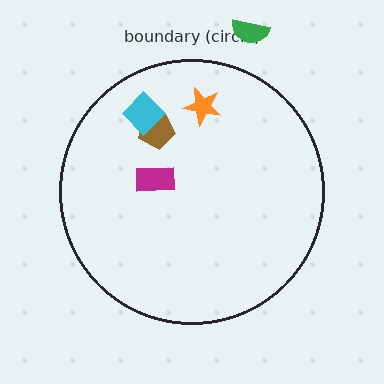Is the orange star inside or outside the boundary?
Inside.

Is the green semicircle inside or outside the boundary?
Outside.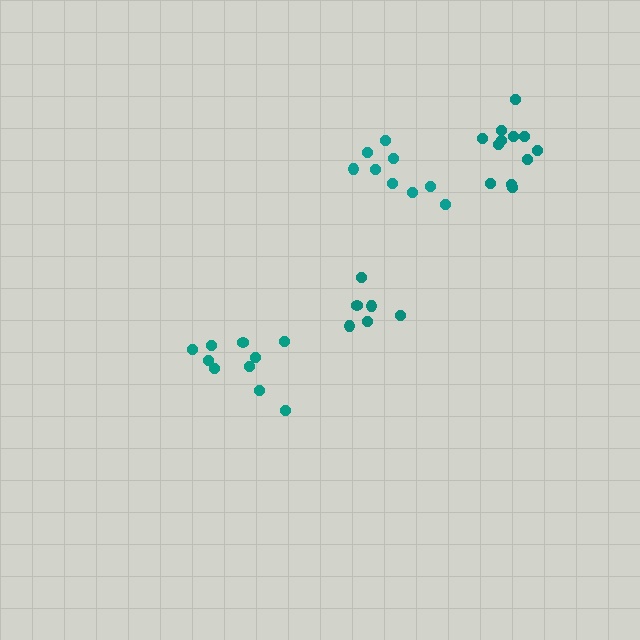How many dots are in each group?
Group 1: 9 dots, Group 2: 10 dots, Group 3: 12 dots, Group 4: 6 dots (37 total).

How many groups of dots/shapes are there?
There are 4 groups.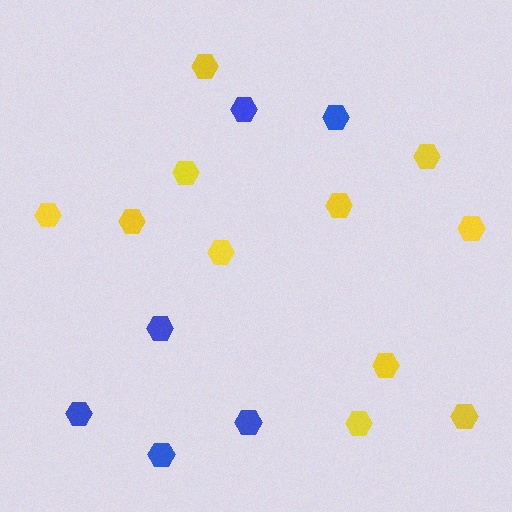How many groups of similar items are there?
There are 2 groups: one group of blue hexagons (6) and one group of yellow hexagons (11).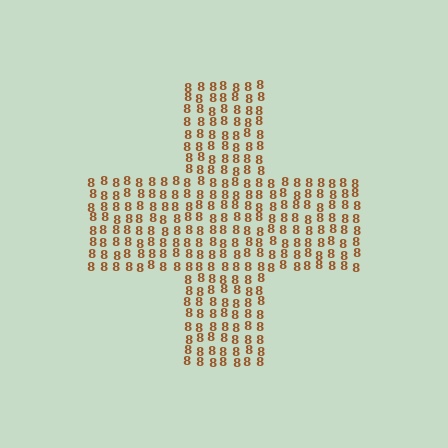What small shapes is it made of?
It is made of small digit 8's.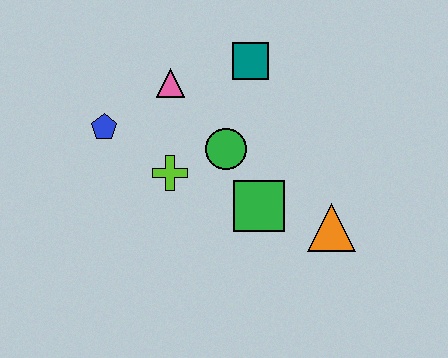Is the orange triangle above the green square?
No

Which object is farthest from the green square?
The blue pentagon is farthest from the green square.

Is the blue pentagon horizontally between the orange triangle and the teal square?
No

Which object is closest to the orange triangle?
The green square is closest to the orange triangle.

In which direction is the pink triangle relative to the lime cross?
The pink triangle is above the lime cross.